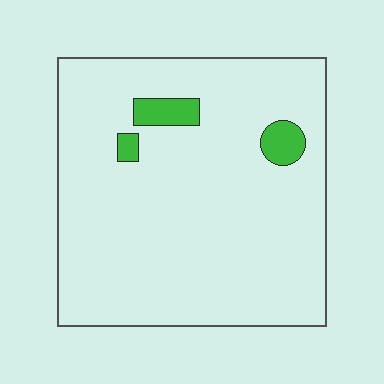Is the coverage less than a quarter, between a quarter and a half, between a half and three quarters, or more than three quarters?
Less than a quarter.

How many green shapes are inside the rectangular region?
3.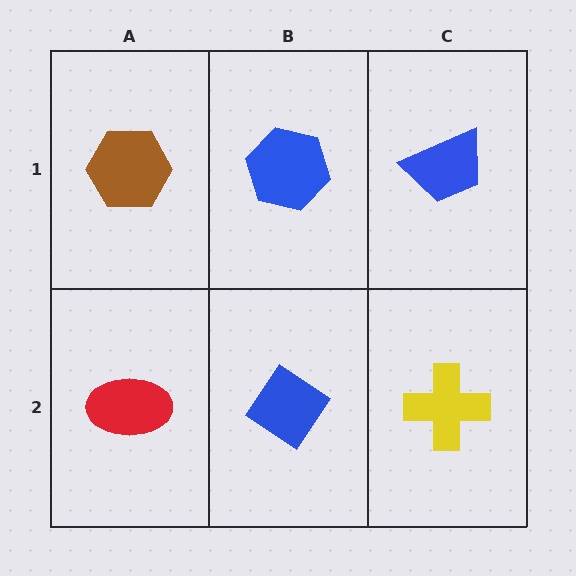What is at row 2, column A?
A red ellipse.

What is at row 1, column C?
A blue trapezoid.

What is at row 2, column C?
A yellow cross.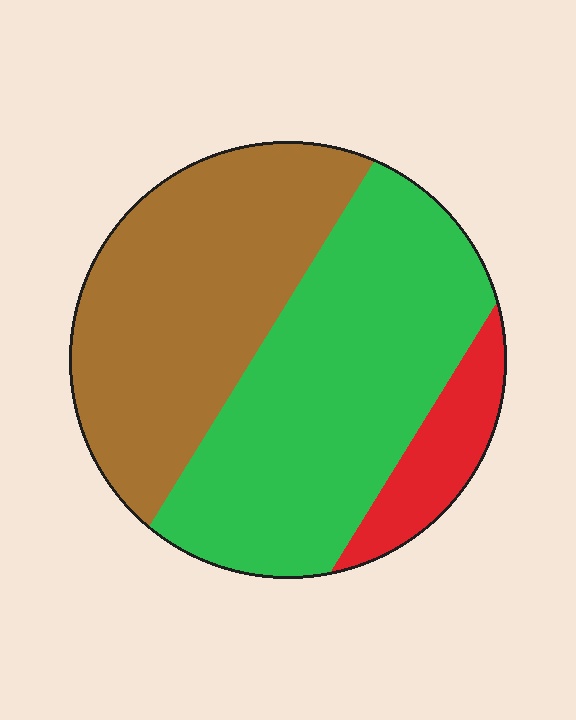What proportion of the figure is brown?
Brown takes up between a third and a half of the figure.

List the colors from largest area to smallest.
From largest to smallest: green, brown, red.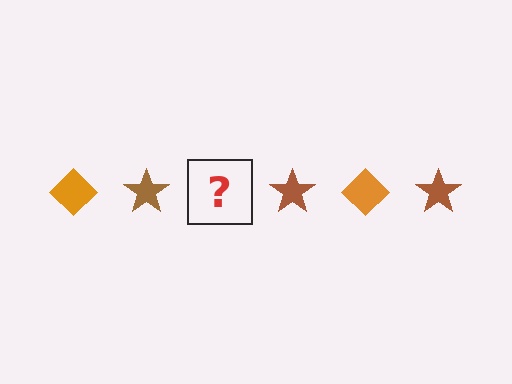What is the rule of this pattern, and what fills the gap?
The rule is that the pattern alternates between orange diamond and brown star. The gap should be filled with an orange diamond.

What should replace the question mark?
The question mark should be replaced with an orange diamond.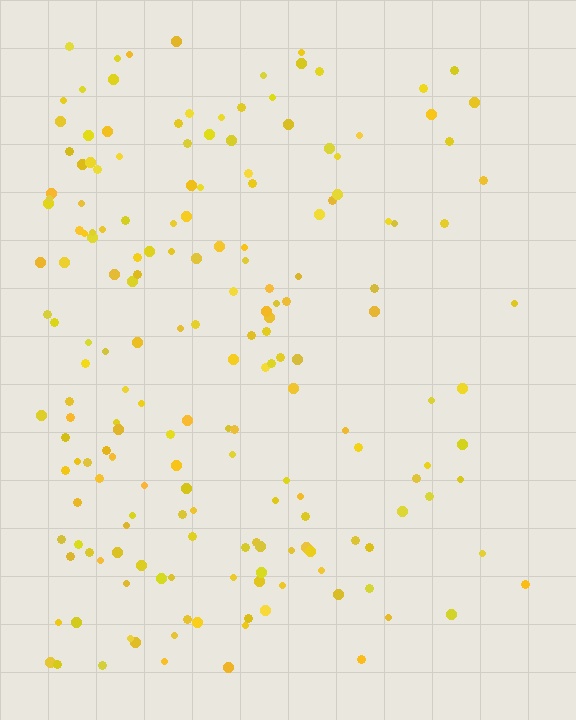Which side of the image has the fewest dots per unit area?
The right.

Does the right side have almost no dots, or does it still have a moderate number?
Still a moderate number, just noticeably fewer than the left.